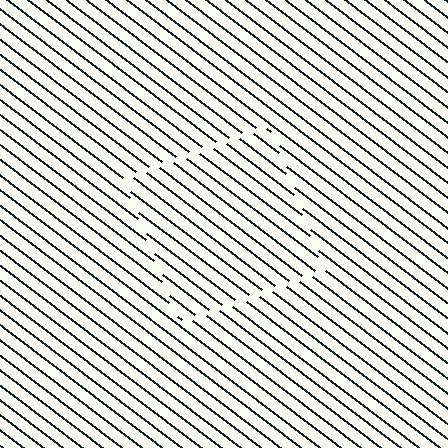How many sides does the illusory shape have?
4 sides — the line-ends trace a square.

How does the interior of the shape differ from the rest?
The interior of the shape contains the same grating, shifted by half a period — the contour is defined by the phase discontinuity where line-ends from the inner and outer gratings abut.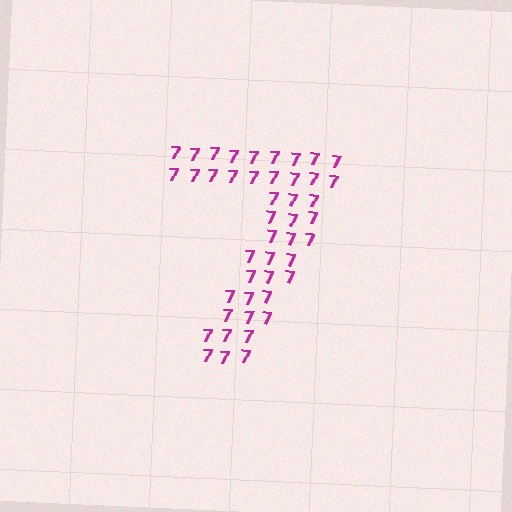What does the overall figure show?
The overall figure shows the digit 7.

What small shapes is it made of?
It is made of small digit 7's.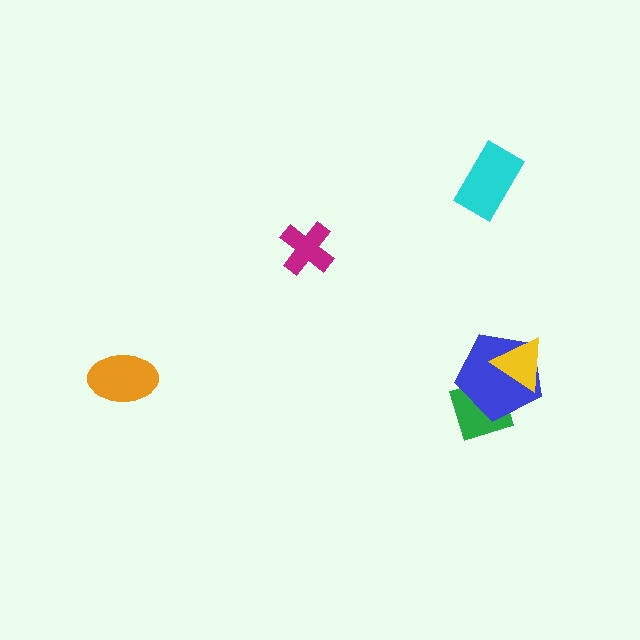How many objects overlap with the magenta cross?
0 objects overlap with the magenta cross.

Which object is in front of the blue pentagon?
The yellow triangle is in front of the blue pentagon.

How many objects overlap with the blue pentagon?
2 objects overlap with the blue pentagon.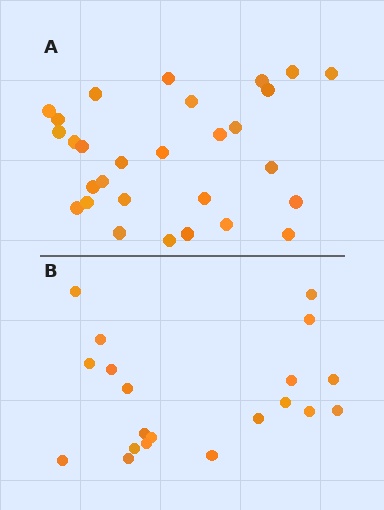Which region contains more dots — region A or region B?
Region A (the top region) has more dots.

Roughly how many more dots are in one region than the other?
Region A has roughly 8 or so more dots than region B.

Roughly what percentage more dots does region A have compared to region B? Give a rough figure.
About 45% more.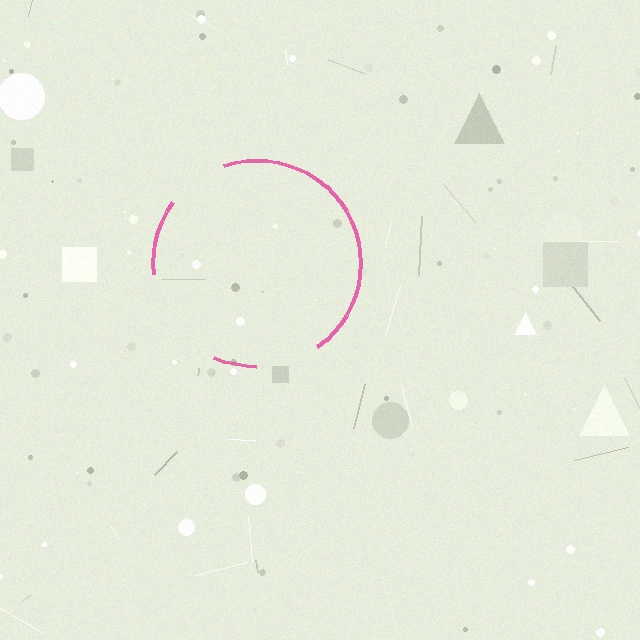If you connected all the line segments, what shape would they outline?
They would outline a circle.